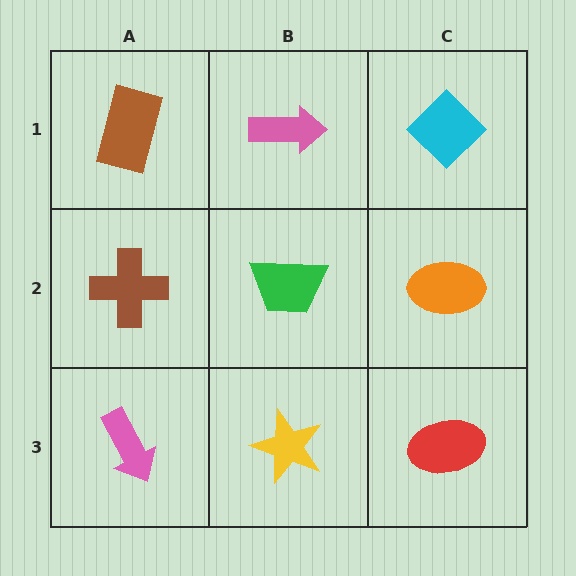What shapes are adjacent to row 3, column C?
An orange ellipse (row 2, column C), a yellow star (row 3, column B).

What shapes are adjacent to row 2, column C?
A cyan diamond (row 1, column C), a red ellipse (row 3, column C), a green trapezoid (row 2, column B).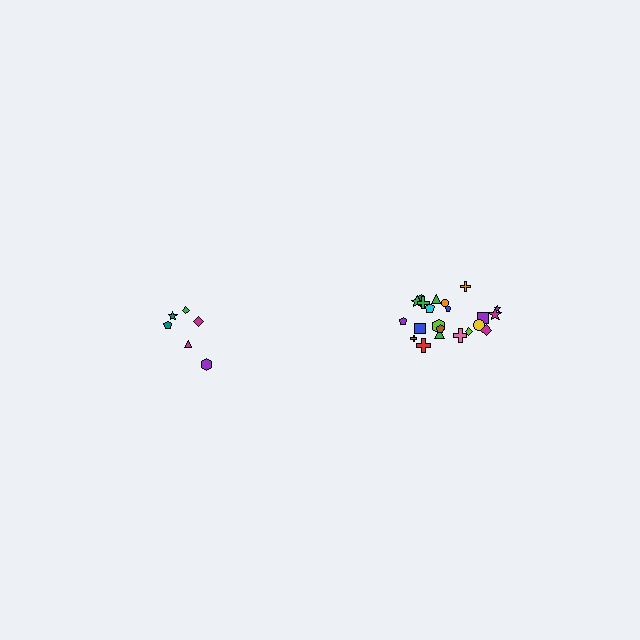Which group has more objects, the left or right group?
The right group.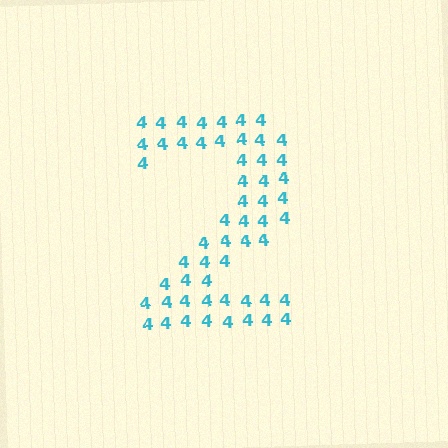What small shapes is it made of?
It is made of small digit 4's.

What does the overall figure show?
The overall figure shows the digit 2.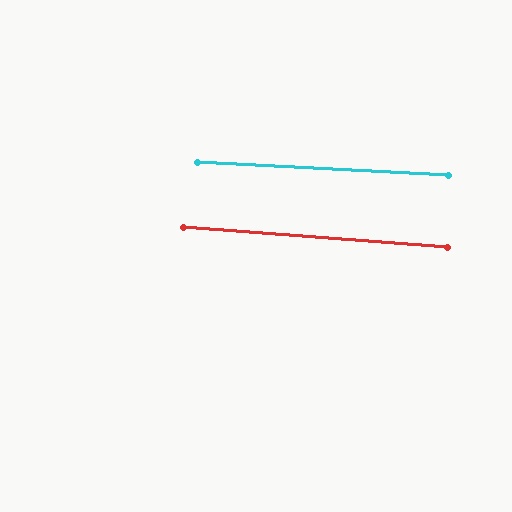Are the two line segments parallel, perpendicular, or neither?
Parallel — their directions differ by only 1.4°.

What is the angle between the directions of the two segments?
Approximately 1 degree.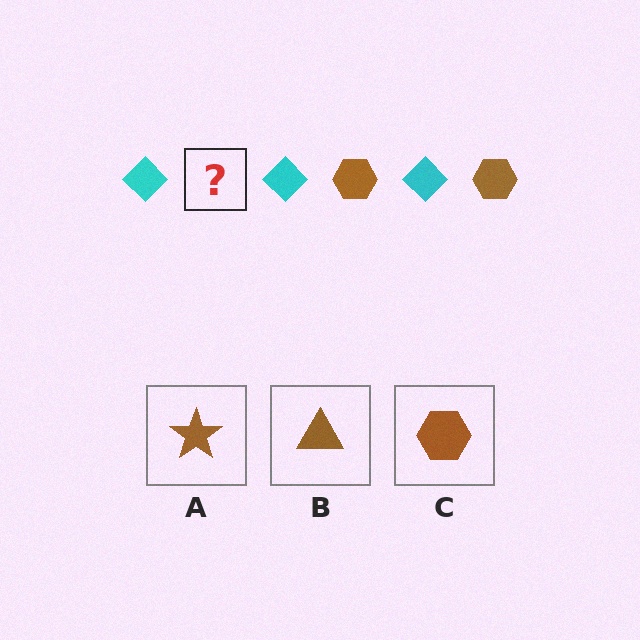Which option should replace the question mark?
Option C.